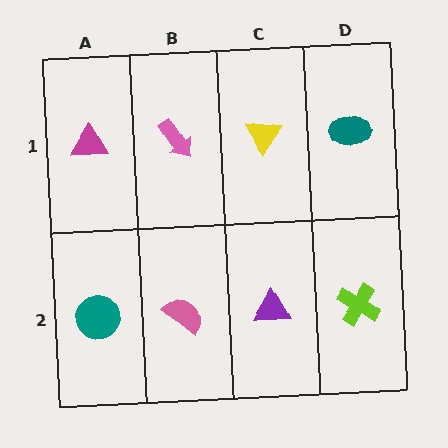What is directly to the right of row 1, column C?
A teal ellipse.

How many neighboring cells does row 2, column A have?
2.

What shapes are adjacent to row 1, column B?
A pink semicircle (row 2, column B), a magenta triangle (row 1, column A), a yellow triangle (row 1, column C).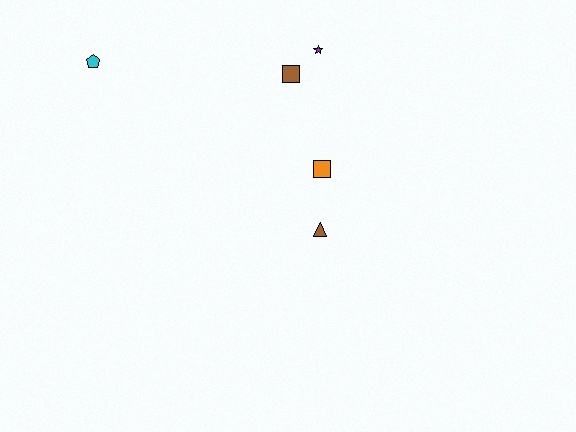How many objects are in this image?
There are 5 objects.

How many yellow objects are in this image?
There are no yellow objects.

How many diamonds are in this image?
There are no diamonds.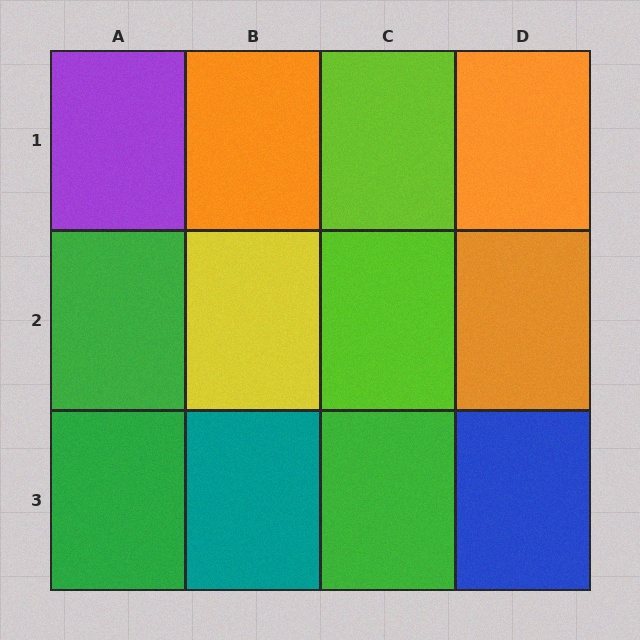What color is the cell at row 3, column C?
Green.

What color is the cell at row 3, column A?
Green.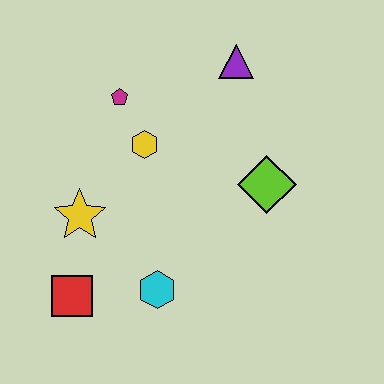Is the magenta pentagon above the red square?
Yes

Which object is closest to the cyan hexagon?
The red square is closest to the cyan hexagon.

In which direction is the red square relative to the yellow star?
The red square is below the yellow star.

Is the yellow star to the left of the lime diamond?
Yes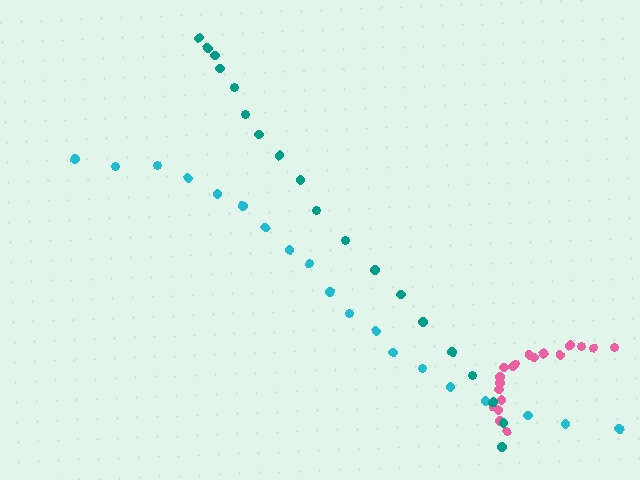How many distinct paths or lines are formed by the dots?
There are 3 distinct paths.